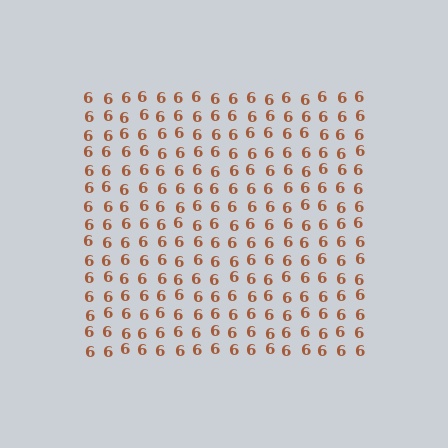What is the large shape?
The large shape is a square.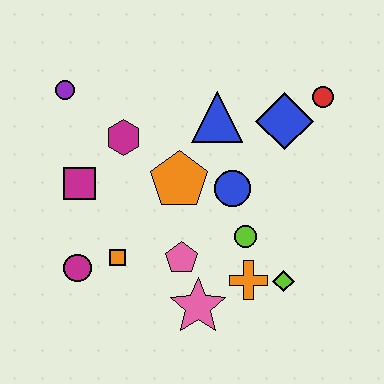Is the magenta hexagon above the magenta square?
Yes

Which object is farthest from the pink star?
The purple circle is farthest from the pink star.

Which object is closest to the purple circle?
The magenta hexagon is closest to the purple circle.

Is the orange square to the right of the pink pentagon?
No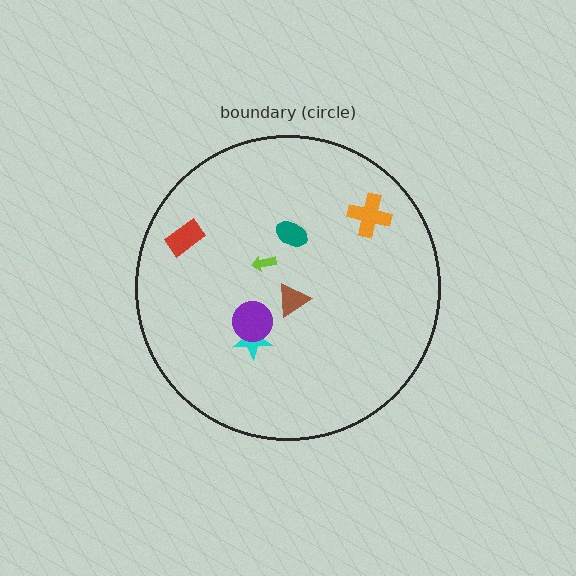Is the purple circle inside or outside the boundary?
Inside.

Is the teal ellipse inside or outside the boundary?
Inside.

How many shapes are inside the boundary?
7 inside, 0 outside.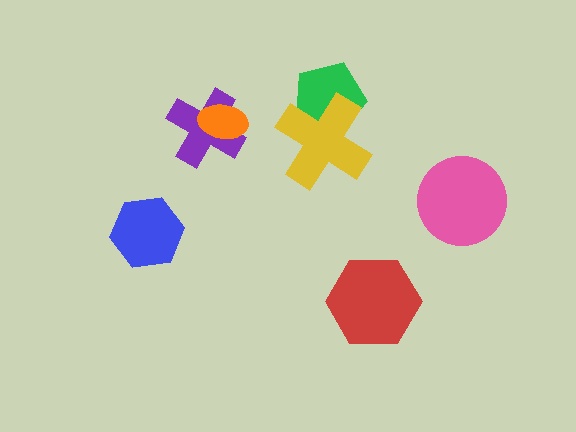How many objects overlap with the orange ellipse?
1 object overlaps with the orange ellipse.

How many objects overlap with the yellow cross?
1 object overlaps with the yellow cross.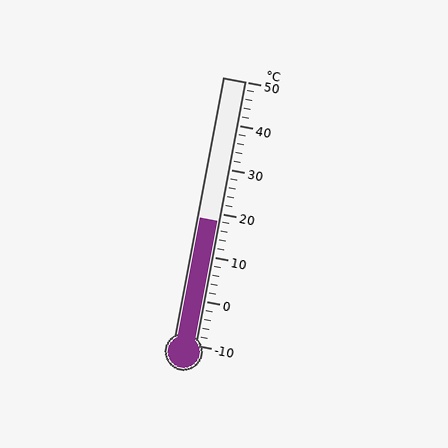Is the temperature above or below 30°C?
The temperature is below 30°C.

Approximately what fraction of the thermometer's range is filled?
The thermometer is filled to approximately 45% of its range.